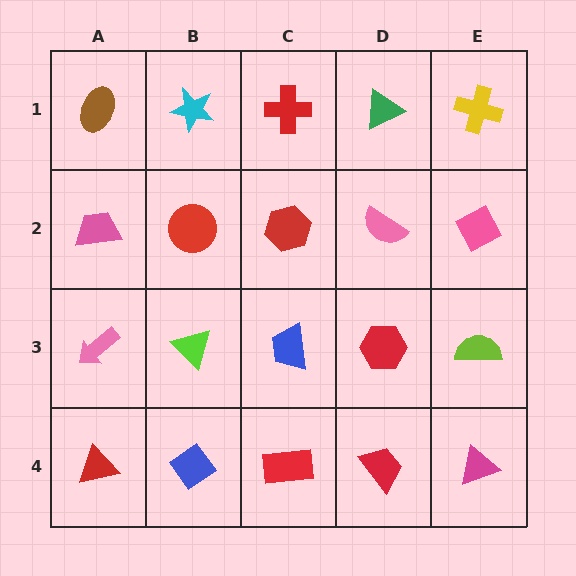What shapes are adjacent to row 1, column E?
A pink diamond (row 2, column E), a green triangle (row 1, column D).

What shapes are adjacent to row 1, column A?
A pink trapezoid (row 2, column A), a cyan star (row 1, column B).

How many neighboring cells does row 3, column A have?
3.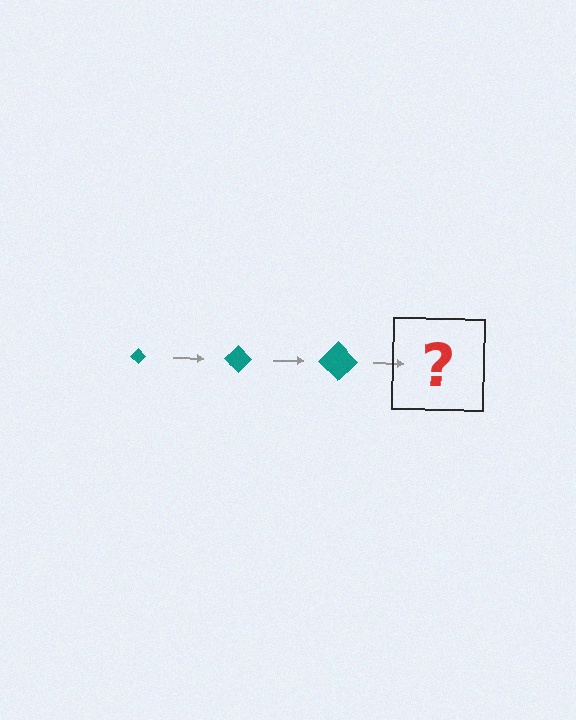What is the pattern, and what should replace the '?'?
The pattern is that the diamond gets progressively larger each step. The '?' should be a teal diamond, larger than the previous one.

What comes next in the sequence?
The next element should be a teal diamond, larger than the previous one.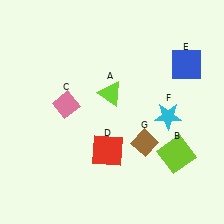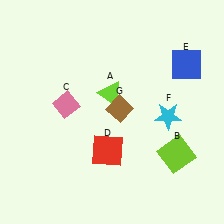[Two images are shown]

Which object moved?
The brown diamond (G) moved up.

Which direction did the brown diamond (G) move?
The brown diamond (G) moved up.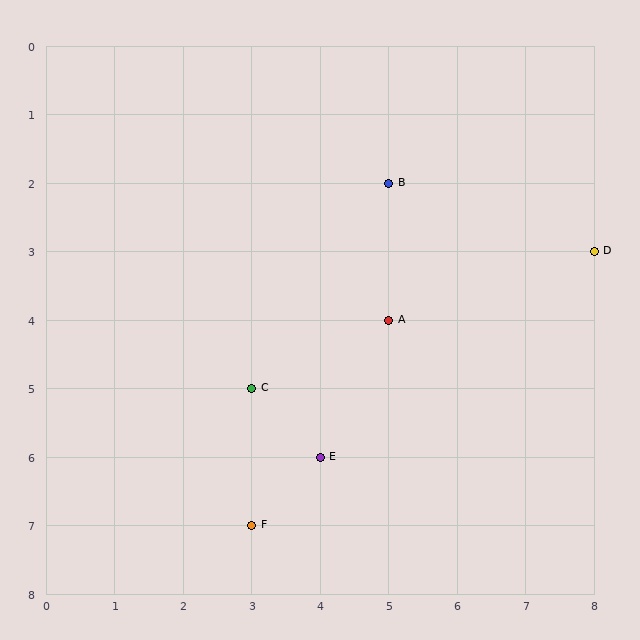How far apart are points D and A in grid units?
Points D and A are 3 columns and 1 row apart (about 3.2 grid units diagonally).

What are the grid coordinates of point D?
Point D is at grid coordinates (8, 3).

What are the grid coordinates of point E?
Point E is at grid coordinates (4, 6).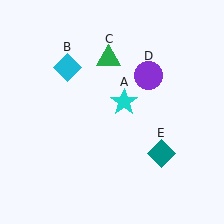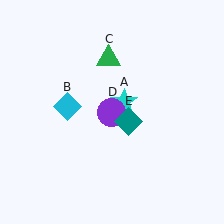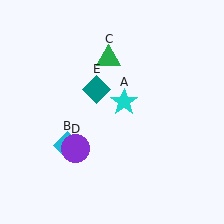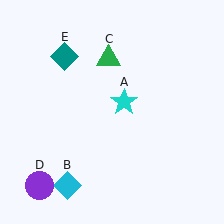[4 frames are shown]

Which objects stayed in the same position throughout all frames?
Cyan star (object A) and green triangle (object C) remained stationary.